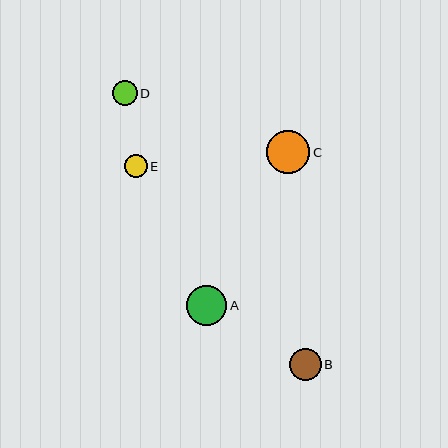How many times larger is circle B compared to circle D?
Circle B is approximately 1.3 times the size of circle D.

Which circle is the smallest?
Circle E is the smallest with a size of approximately 22 pixels.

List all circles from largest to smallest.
From largest to smallest: C, A, B, D, E.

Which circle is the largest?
Circle C is the largest with a size of approximately 43 pixels.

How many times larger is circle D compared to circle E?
Circle D is approximately 1.1 times the size of circle E.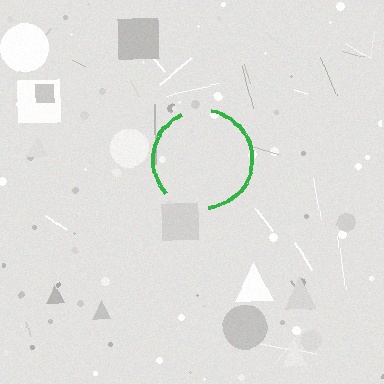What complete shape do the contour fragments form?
The contour fragments form a circle.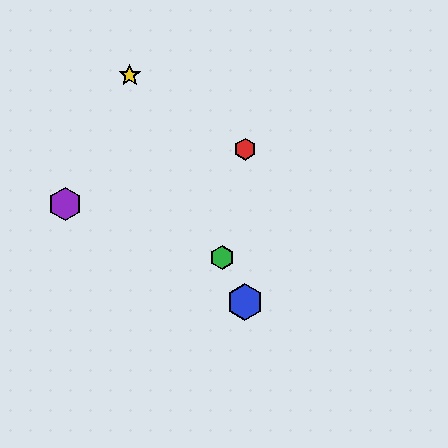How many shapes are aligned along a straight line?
3 shapes (the blue hexagon, the green hexagon, the yellow star) are aligned along a straight line.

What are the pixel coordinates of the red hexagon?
The red hexagon is at (246, 149).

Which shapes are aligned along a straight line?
The blue hexagon, the green hexagon, the yellow star are aligned along a straight line.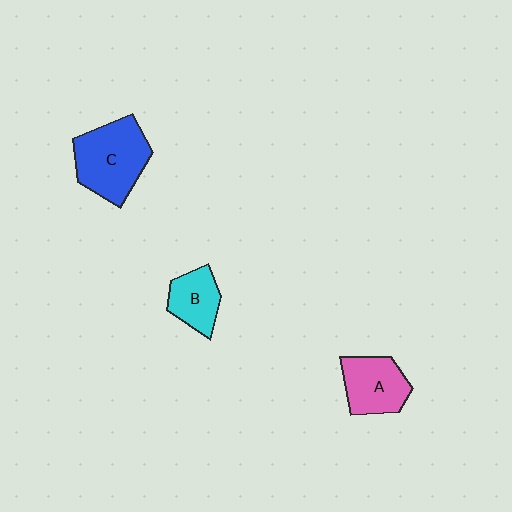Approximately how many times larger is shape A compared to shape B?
Approximately 1.3 times.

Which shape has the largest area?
Shape C (blue).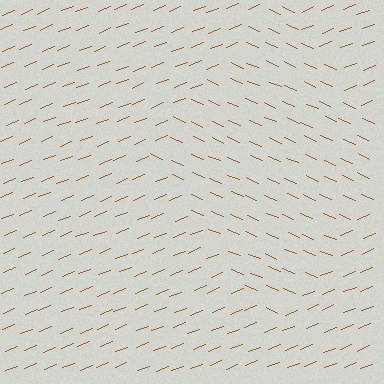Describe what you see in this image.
The image is filled with small brown line segments. A diamond region in the image has lines oriented differently from the surrounding lines, creating a visible texture boundary.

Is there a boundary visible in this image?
Yes, there is a texture boundary formed by a change in line orientation.